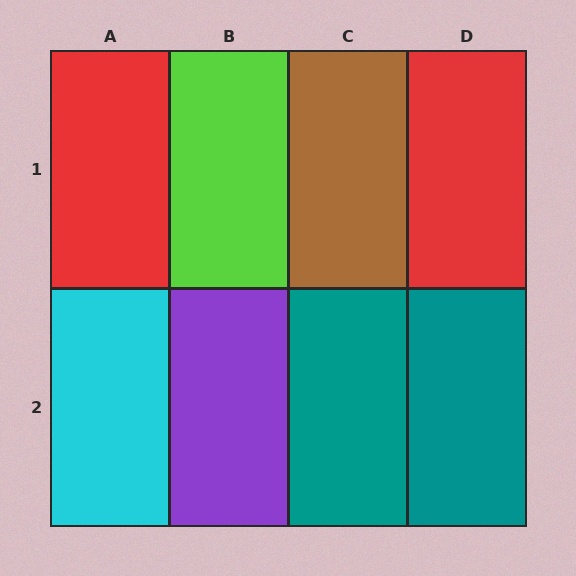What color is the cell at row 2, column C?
Teal.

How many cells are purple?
1 cell is purple.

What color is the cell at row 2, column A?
Cyan.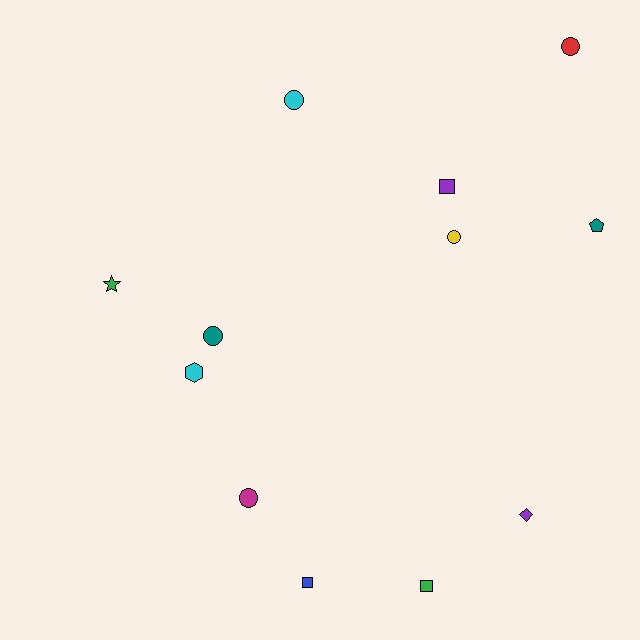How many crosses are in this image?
There are no crosses.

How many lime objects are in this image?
There are no lime objects.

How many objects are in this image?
There are 12 objects.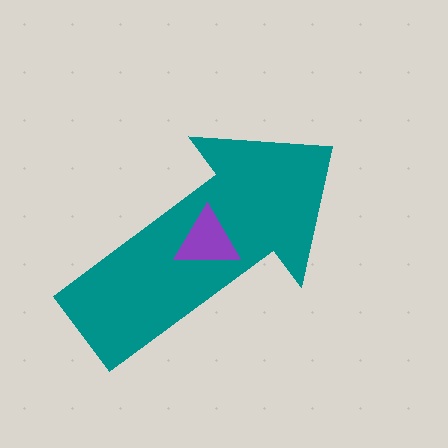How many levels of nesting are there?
2.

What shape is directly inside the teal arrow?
The purple triangle.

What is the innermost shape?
The purple triangle.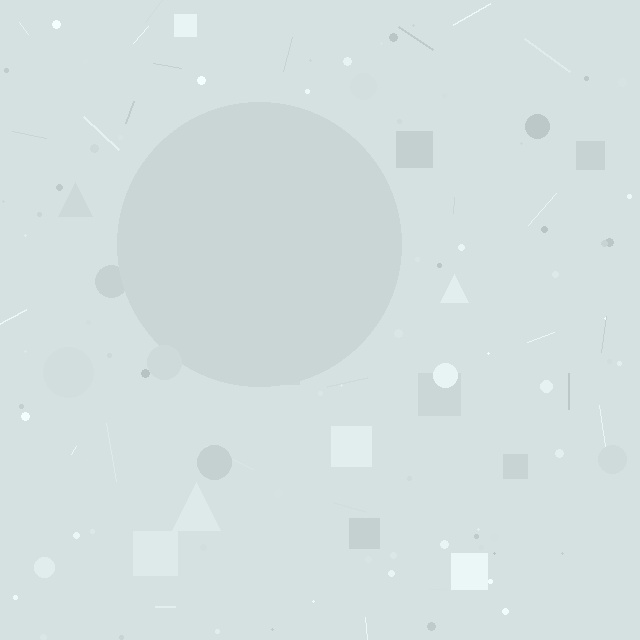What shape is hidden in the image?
A circle is hidden in the image.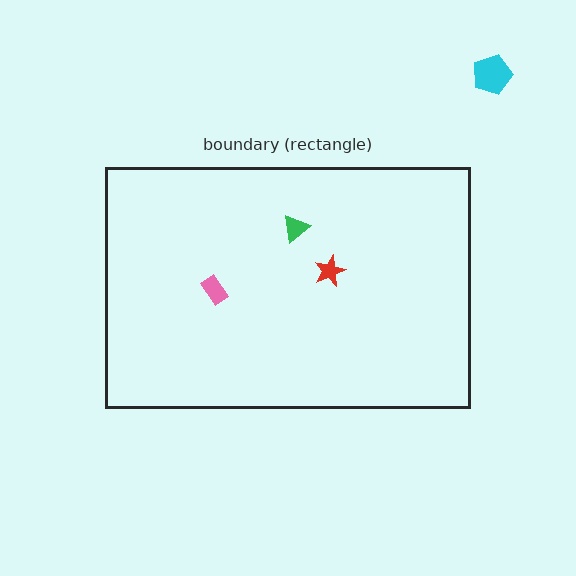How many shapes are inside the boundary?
3 inside, 1 outside.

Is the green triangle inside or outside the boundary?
Inside.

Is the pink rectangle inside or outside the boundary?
Inside.